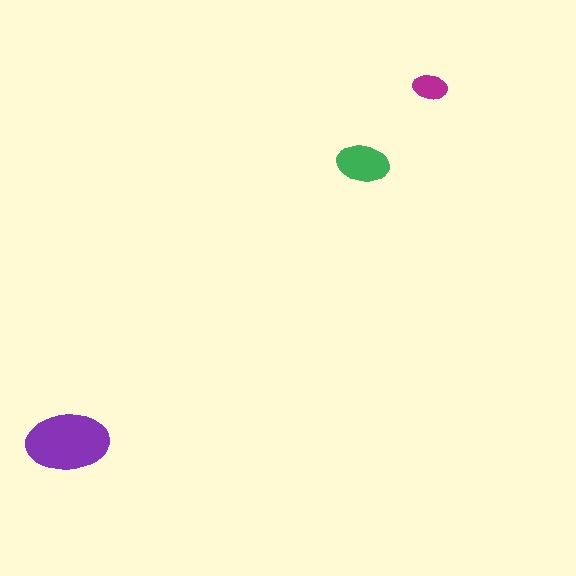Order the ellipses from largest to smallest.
the purple one, the green one, the magenta one.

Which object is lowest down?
The purple ellipse is bottommost.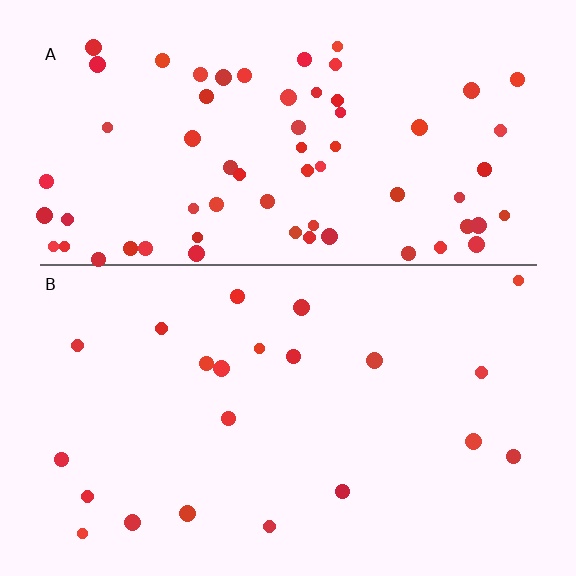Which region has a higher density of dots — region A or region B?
A (the top).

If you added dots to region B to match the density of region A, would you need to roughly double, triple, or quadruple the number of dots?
Approximately triple.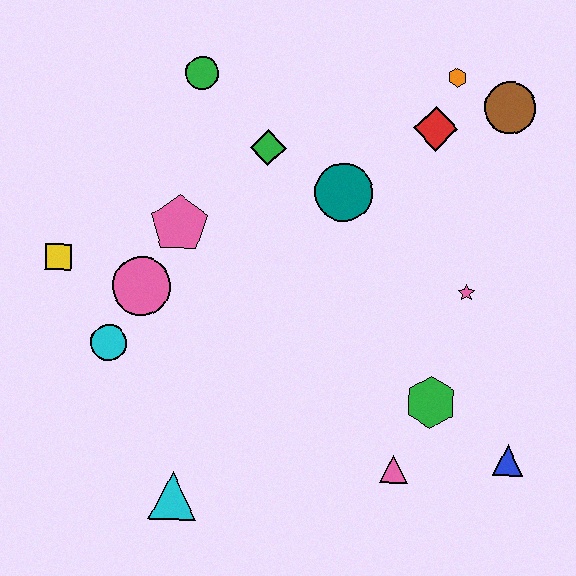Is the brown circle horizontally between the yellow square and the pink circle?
No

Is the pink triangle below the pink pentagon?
Yes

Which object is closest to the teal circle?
The green diamond is closest to the teal circle.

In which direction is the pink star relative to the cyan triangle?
The pink star is to the right of the cyan triangle.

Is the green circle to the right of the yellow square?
Yes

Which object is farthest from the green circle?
The blue triangle is farthest from the green circle.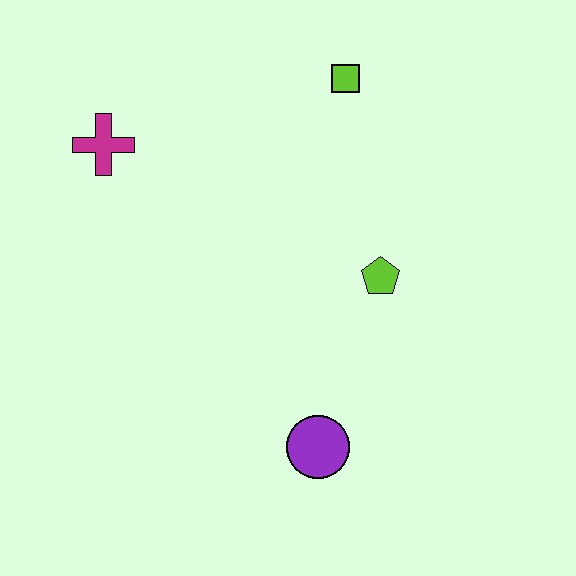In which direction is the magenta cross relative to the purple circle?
The magenta cross is above the purple circle.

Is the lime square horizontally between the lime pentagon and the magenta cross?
Yes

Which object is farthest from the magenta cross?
The purple circle is farthest from the magenta cross.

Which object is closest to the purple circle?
The lime pentagon is closest to the purple circle.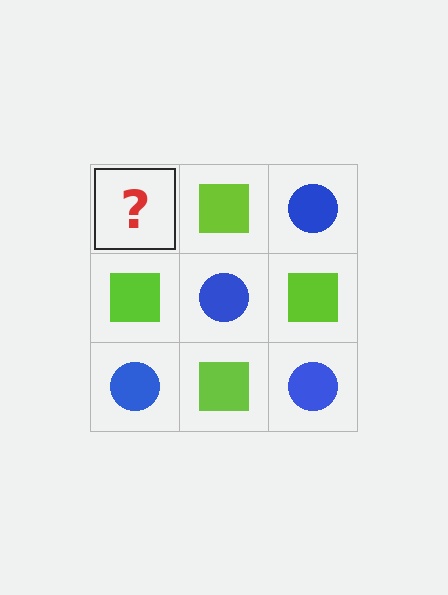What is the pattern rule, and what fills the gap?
The rule is that it alternates blue circle and lime square in a checkerboard pattern. The gap should be filled with a blue circle.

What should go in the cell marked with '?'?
The missing cell should contain a blue circle.